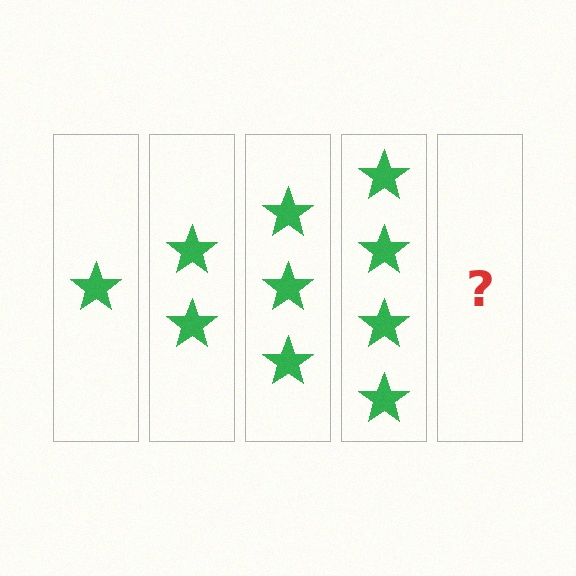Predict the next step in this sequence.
The next step is 5 stars.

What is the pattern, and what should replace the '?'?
The pattern is that each step adds one more star. The '?' should be 5 stars.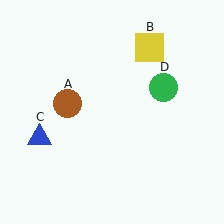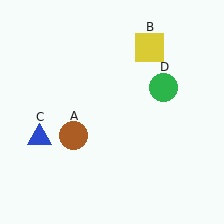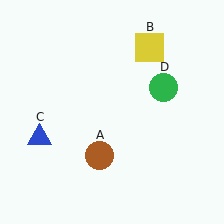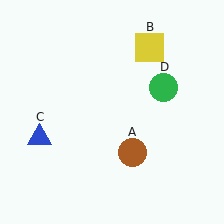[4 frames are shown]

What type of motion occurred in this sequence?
The brown circle (object A) rotated counterclockwise around the center of the scene.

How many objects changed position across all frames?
1 object changed position: brown circle (object A).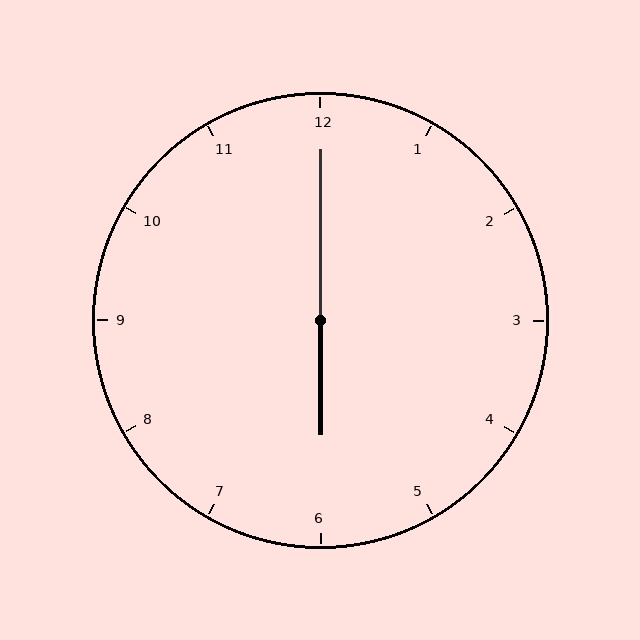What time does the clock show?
6:00.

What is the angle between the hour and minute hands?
Approximately 180 degrees.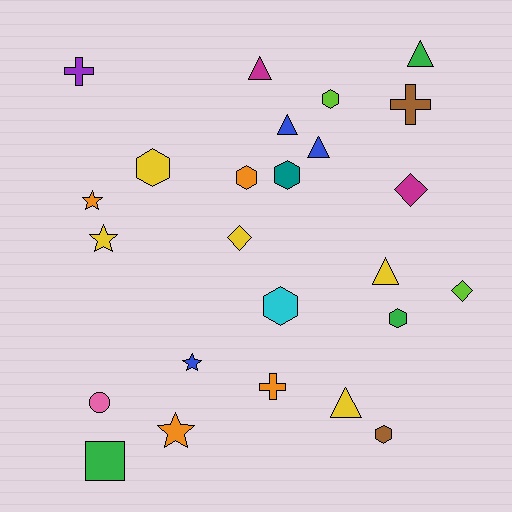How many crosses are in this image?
There are 3 crosses.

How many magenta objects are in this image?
There are 2 magenta objects.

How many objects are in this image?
There are 25 objects.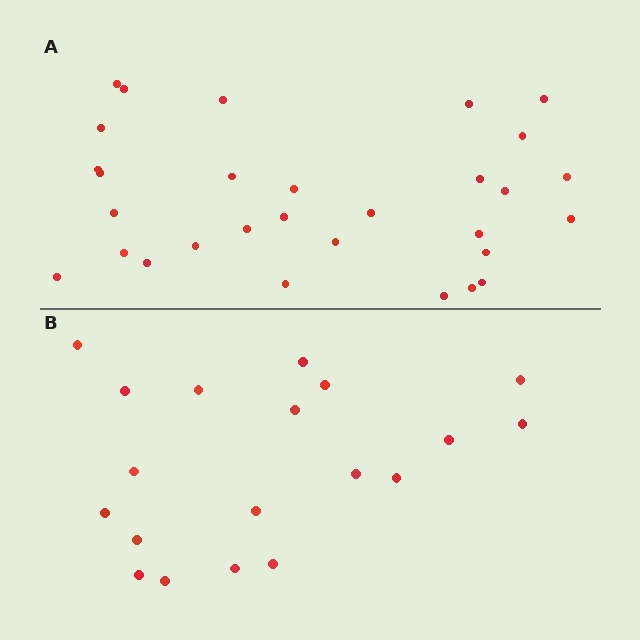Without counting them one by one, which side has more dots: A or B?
Region A (the top region) has more dots.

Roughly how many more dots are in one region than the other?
Region A has roughly 12 or so more dots than region B.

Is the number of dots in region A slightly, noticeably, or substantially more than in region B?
Region A has substantially more. The ratio is roughly 1.6 to 1.